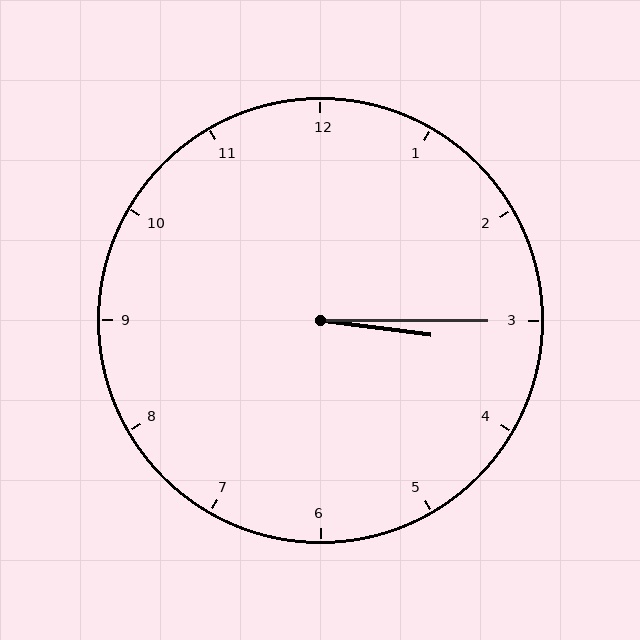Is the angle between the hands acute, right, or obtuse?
It is acute.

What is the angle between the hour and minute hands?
Approximately 8 degrees.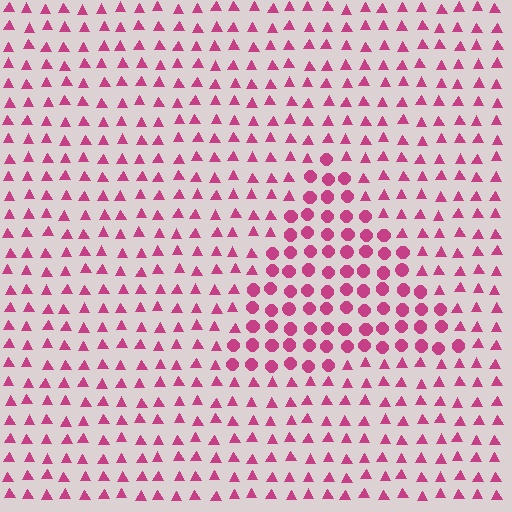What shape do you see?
I see a triangle.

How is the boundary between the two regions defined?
The boundary is defined by a change in element shape: circles inside vs. triangles outside. All elements share the same color and spacing.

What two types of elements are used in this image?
The image uses circles inside the triangle region and triangles outside it.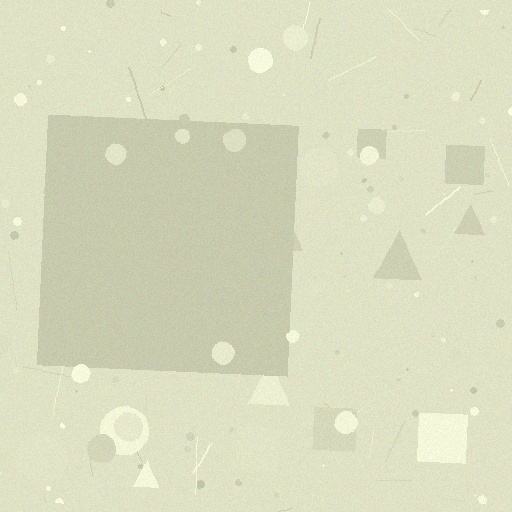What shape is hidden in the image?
A square is hidden in the image.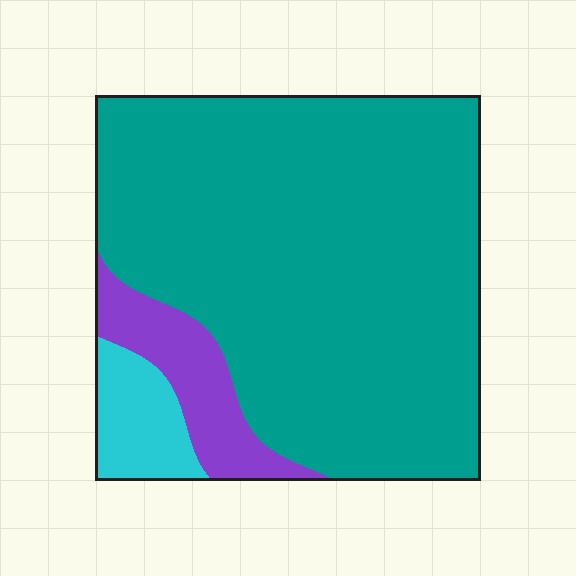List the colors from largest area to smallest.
From largest to smallest: teal, purple, cyan.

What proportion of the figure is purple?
Purple takes up about one tenth (1/10) of the figure.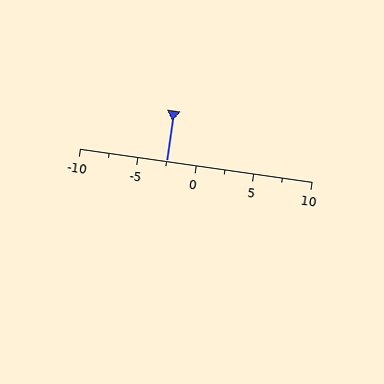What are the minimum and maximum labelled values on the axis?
The axis runs from -10 to 10.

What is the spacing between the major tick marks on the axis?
The major ticks are spaced 5 apart.